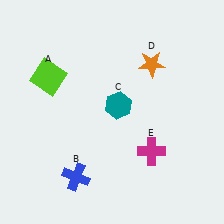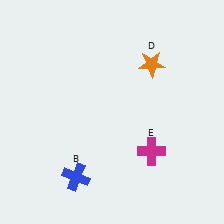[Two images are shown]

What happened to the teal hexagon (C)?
The teal hexagon (C) was removed in Image 2. It was in the top-right area of Image 1.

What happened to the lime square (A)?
The lime square (A) was removed in Image 2. It was in the top-left area of Image 1.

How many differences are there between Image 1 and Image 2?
There are 2 differences between the two images.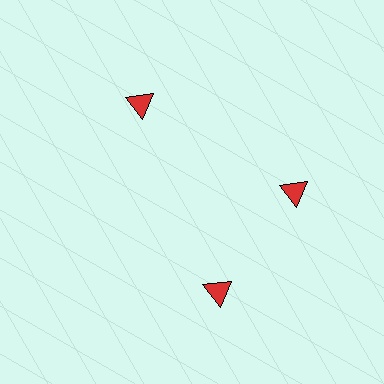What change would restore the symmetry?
The symmetry would be restored by rotating it back into even spacing with its neighbors so that all 3 triangles sit at equal angles and equal distance from the center.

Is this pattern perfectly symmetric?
No. The 3 red triangles are arranged in a ring, but one element near the 7 o'clock position is rotated out of alignment along the ring, breaking the 3-fold rotational symmetry.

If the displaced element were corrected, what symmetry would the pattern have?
It would have 3-fold rotational symmetry — the pattern would map onto itself every 120 degrees.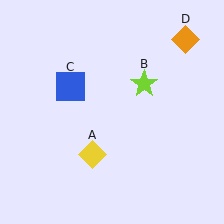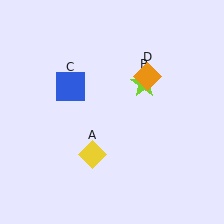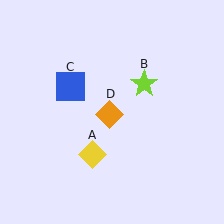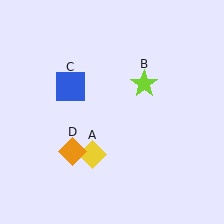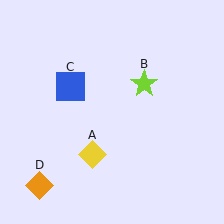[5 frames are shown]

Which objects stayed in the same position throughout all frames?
Yellow diamond (object A) and lime star (object B) and blue square (object C) remained stationary.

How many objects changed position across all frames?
1 object changed position: orange diamond (object D).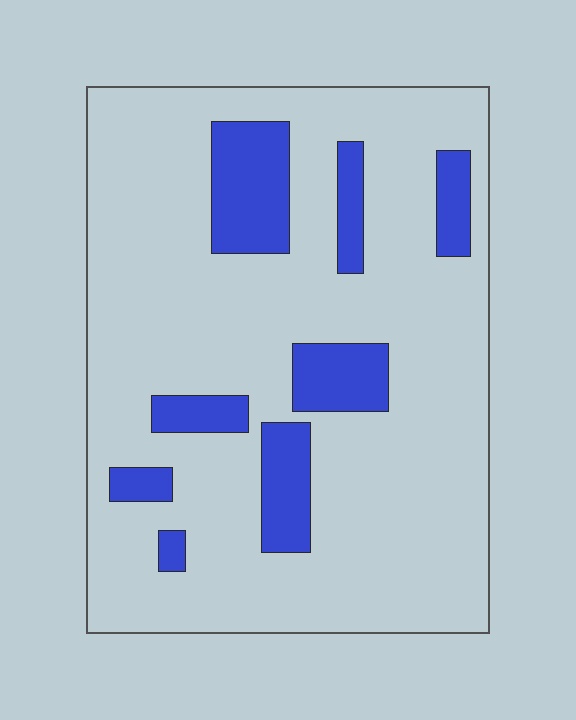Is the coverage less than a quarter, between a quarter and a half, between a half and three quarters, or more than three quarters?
Less than a quarter.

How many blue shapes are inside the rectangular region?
8.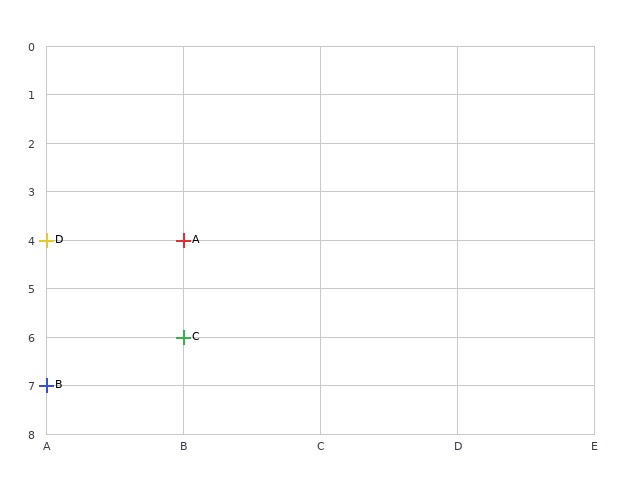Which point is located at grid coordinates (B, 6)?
Point C is at (B, 6).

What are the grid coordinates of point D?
Point D is at grid coordinates (A, 4).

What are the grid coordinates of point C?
Point C is at grid coordinates (B, 6).